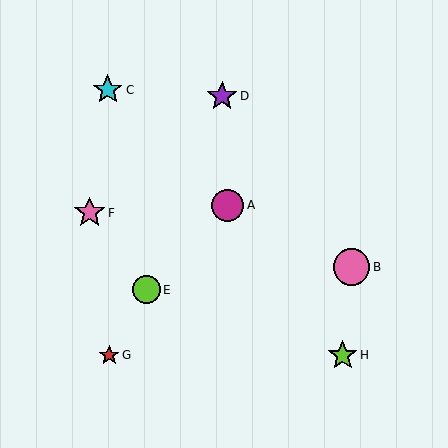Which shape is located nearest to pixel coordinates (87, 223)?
The pink star (labeled F) at (90, 213) is nearest to that location.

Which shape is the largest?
The pink circle (labeled B) is the largest.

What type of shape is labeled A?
Shape A is a magenta circle.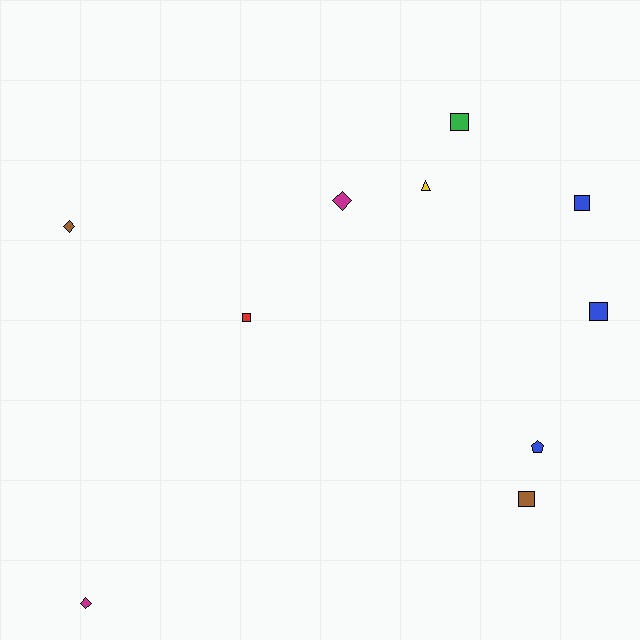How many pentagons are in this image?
There is 1 pentagon.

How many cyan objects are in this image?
There are no cyan objects.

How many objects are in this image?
There are 10 objects.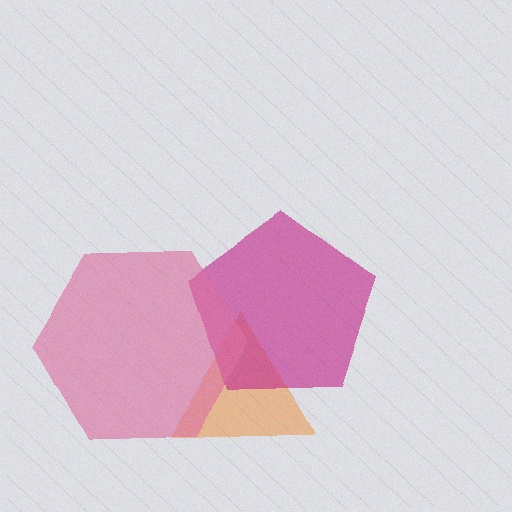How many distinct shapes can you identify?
There are 3 distinct shapes: an orange triangle, a magenta pentagon, a pink hexagon.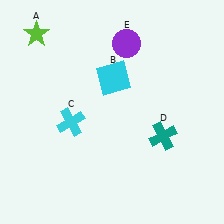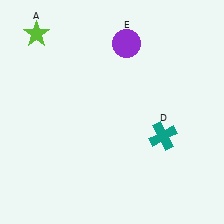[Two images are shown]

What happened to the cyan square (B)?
The cyan square (B) was removed in Image 2. It was in the top-right area of Image 1.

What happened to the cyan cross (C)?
The cyan cross (C) was removed in Image 2. It was in the bottom-left area of Image 1.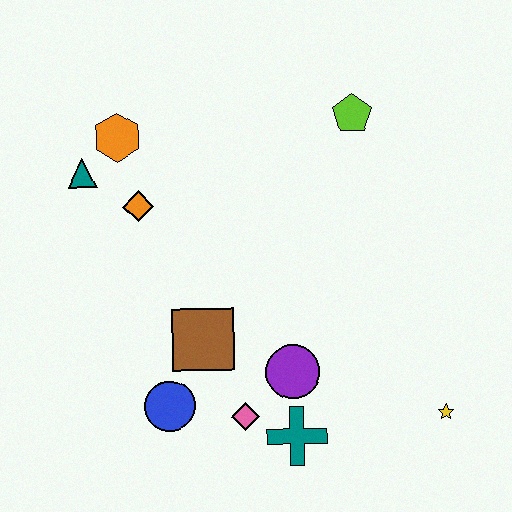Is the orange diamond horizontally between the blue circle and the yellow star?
No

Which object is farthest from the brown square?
The lime pentagon is farthest from the brown square.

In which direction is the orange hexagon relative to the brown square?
The orange hexagon is above the brown square.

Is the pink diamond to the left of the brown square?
No